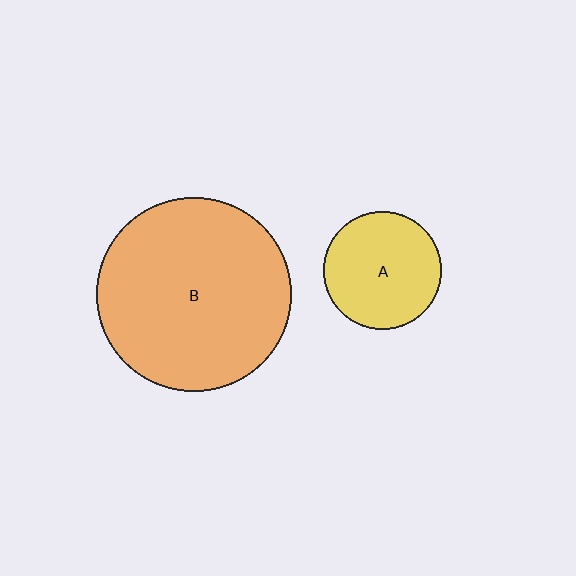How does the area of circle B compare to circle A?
Approximately 2.7 times.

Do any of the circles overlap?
No, none of the circles overlap.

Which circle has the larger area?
Circle B (orange).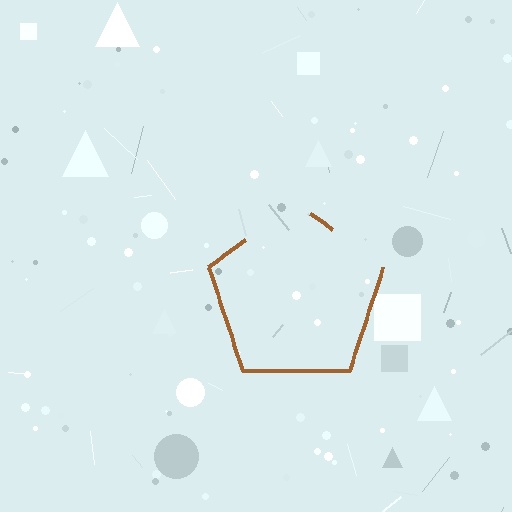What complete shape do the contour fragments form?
The contour fragments form a pentagon.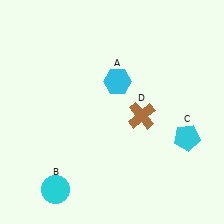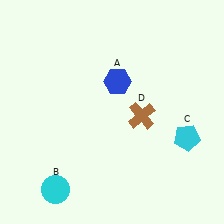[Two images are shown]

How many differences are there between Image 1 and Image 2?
There is 1 difference between the two images.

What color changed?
The hexagon (A) changed from cyan in Image 1 to blue in Image 2.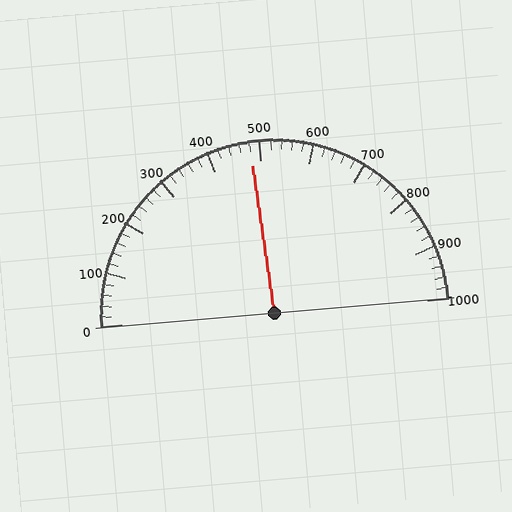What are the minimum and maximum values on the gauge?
The gauge ranges from 0 to 1000.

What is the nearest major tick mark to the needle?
The nearest major tick mark is 500.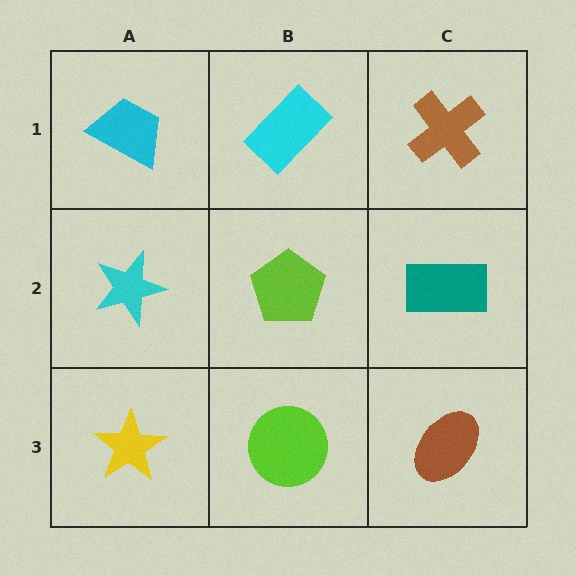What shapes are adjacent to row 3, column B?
A lime pentagon (row 2, column B), a yellow star (row 3, column A), a brown ellipse (row 3, column C).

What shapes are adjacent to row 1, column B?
A lime pentagon (row 2, column B), a cyan trapezoid (row 1, column A), a brown cross (row 1, column C).